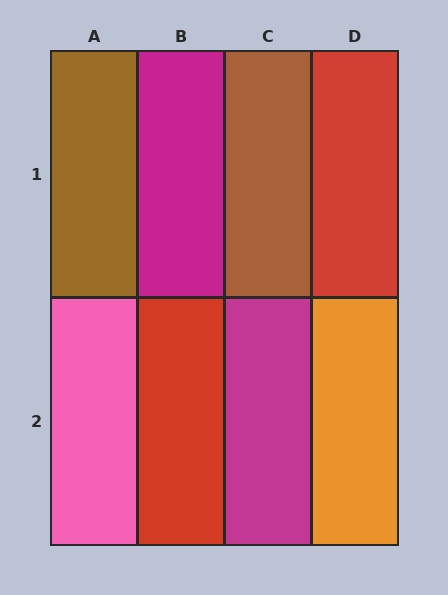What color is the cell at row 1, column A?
Brown.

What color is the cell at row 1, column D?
Red.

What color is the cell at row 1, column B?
Magenta.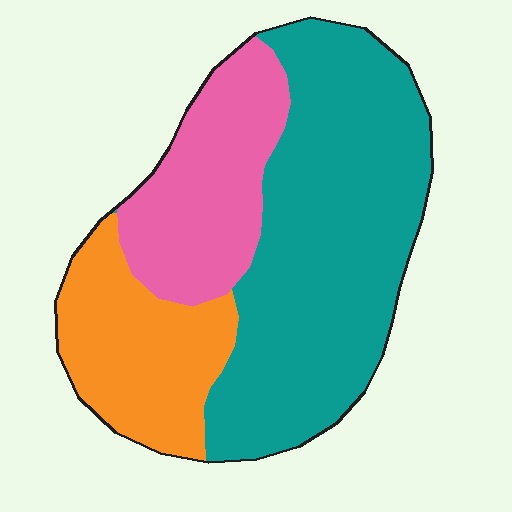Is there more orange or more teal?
Teal.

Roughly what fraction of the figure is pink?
Pink takes up between a sixth and a third of the figure.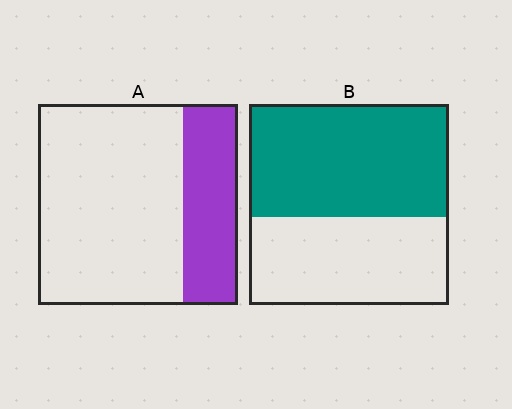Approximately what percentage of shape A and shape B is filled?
A is approximately 30% and B is approximately 55%.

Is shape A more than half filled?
No.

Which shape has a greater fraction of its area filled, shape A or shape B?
Shape B.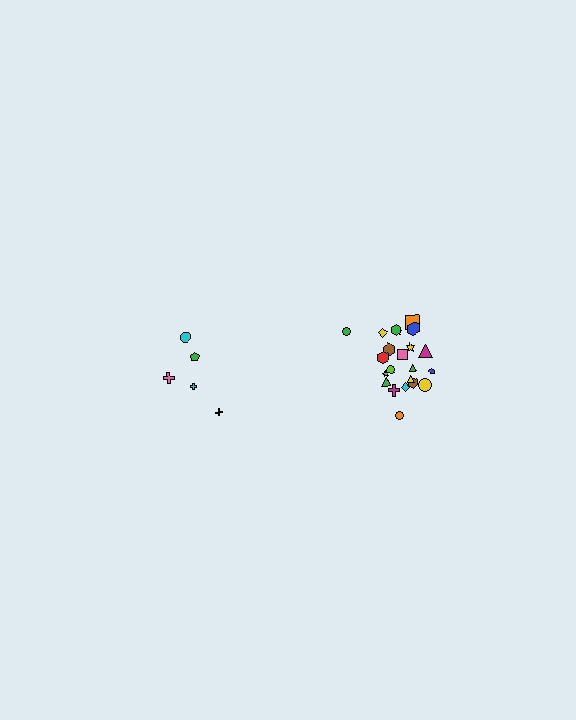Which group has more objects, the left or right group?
The right group.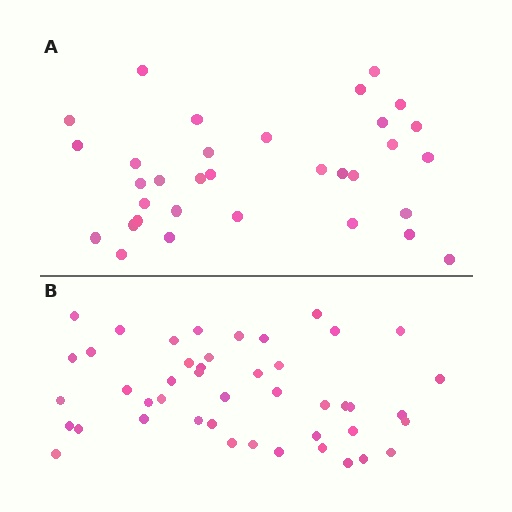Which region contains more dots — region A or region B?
Region B (the bottom region) has more dots.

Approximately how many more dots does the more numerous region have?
Region B has roughly 12 or so more dots than region A.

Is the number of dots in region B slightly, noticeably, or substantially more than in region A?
Region B has noticeably more, but not dramatically so. The ratio is roughly 1.4 to 1.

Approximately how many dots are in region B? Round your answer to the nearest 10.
About 40 dots. (The exact count is 45, which rounds to 40.)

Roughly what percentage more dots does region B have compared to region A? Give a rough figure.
About 35% more.